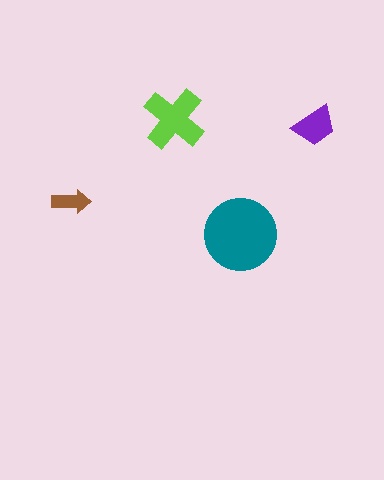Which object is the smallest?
The brown arrow.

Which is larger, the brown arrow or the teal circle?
The teal circle.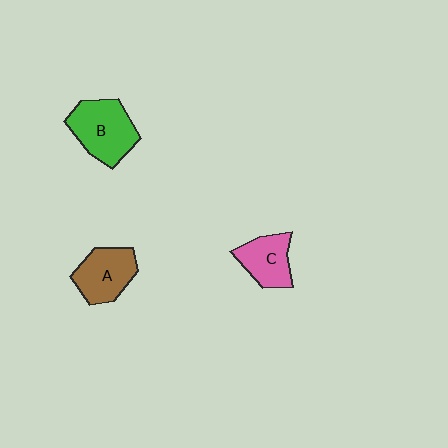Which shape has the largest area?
Shape B (green).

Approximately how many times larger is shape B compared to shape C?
Approximately 1.5 times.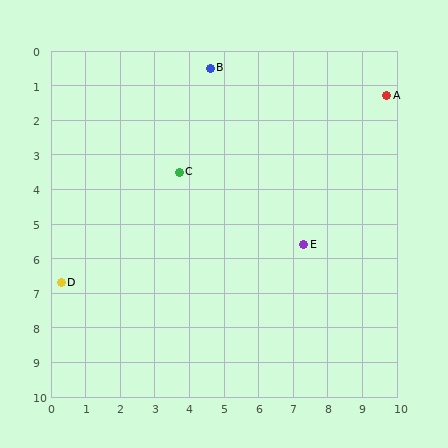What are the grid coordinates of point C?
Point C is at approximately (3.7, 3.5).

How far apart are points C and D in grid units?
Points C and D are about 4.7 grid units apart.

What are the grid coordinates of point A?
Point A is at approximately (9.7, 1.3).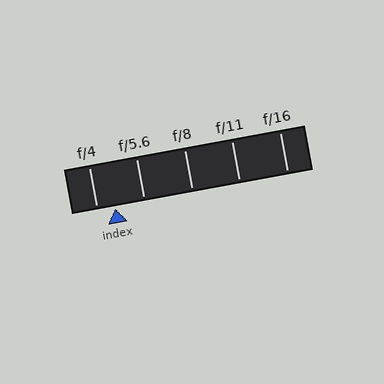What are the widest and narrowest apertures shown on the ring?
The widest aperture shown is f/4 and the narrowest is f/16.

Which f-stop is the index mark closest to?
The index mark is closest to f/4.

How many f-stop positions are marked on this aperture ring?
There are 5 f-stop positions marked.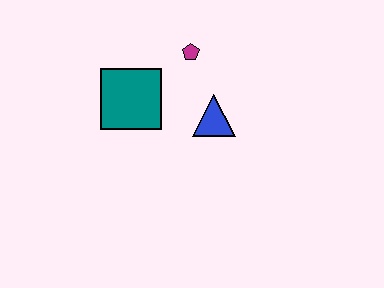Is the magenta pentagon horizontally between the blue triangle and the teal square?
Yes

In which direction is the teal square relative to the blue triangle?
The teal square is to the left of the blue triangle.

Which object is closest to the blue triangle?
The magenta pentagon is closest to the blue triangle.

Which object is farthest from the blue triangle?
The teal square is farthest from the blue triangle.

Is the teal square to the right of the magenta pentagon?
No